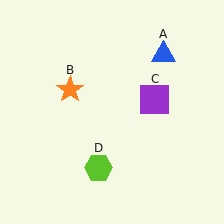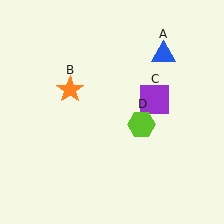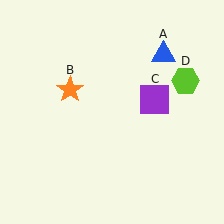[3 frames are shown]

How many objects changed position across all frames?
1 object changed position: lime hexagon (object D).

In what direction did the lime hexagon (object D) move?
The lime hexagon (object D) moved up and to the right.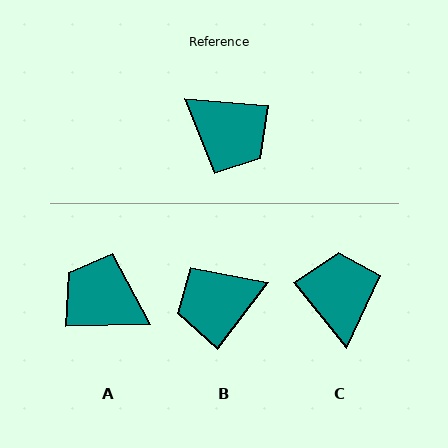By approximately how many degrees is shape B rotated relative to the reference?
Approximately 122 degrees clockwise.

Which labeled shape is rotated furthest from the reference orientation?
A, about 173 degrees away.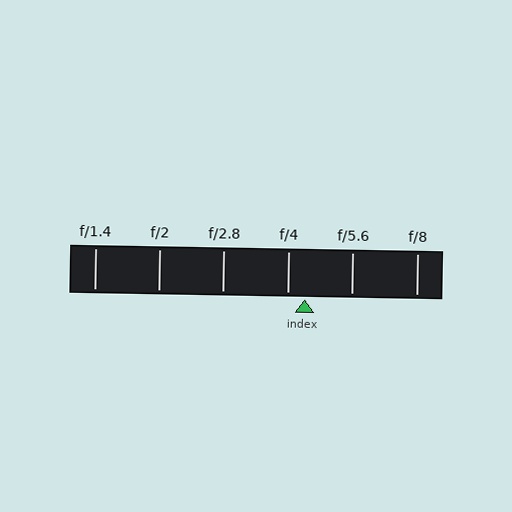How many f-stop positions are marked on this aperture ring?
There are 6 f-stop positions marked.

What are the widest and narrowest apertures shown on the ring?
The widest aperture shown is f/1.4 and the narrowest is f/8.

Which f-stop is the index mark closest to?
The index mark is closest to f/4.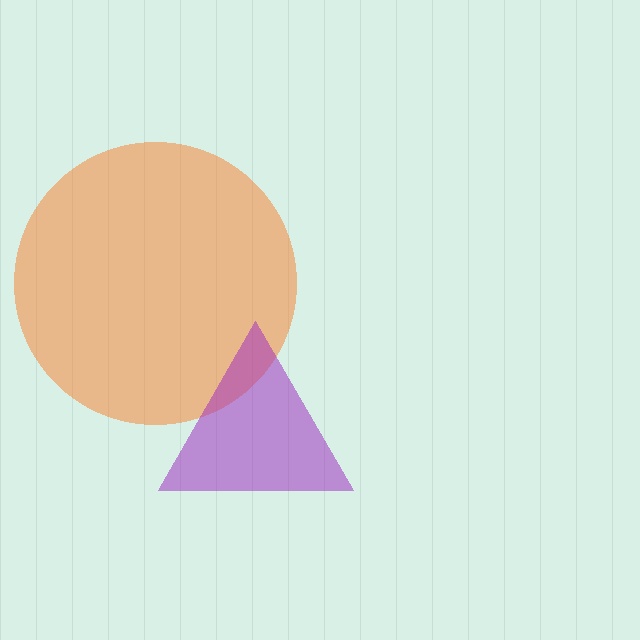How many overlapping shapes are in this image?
There are 2 overlapping shapes in the image.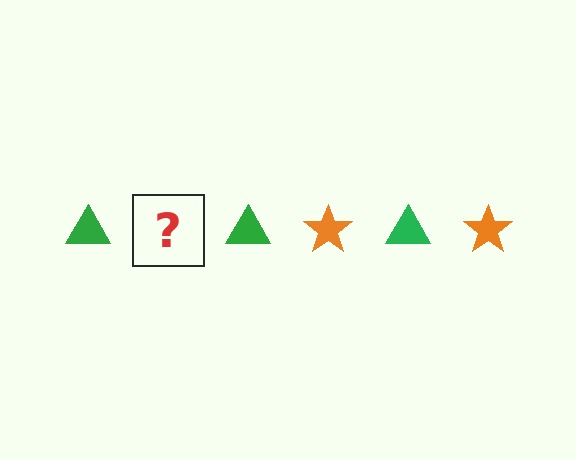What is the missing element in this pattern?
The missing element is an orange star.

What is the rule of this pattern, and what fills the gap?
The rule is that the pattern alternates between green triangle and orange star. The gap should be filled with an orange star.